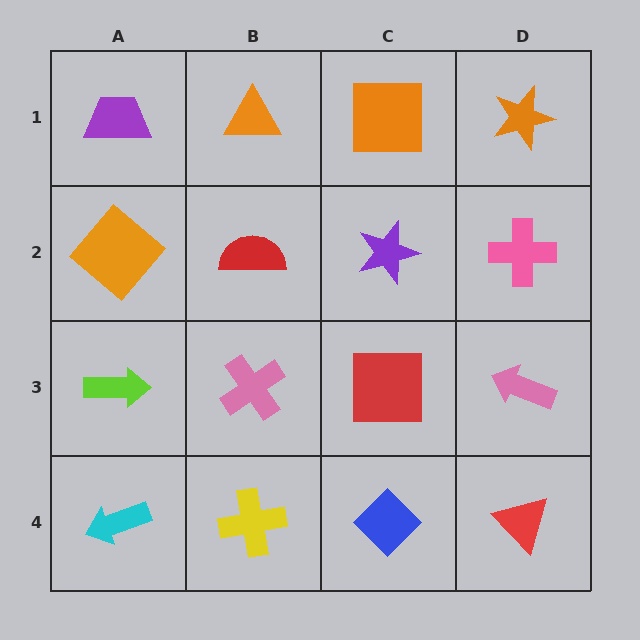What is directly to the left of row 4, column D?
A blue diamond.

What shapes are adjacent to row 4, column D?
A pink arrow (row 3, column D), a blue diamond (row 4, column C).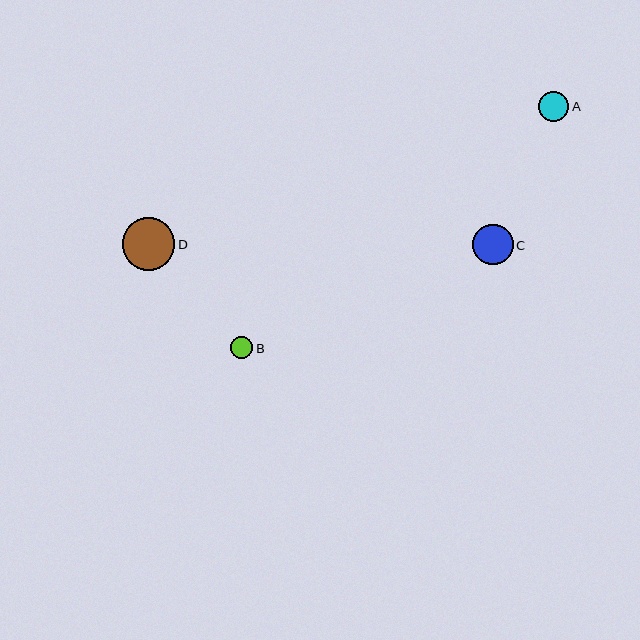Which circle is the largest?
Circle D is the largest with a size of approximately 52 pixels.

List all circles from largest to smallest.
From largest to smallest: D, C, A, B.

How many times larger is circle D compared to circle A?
Circle D is approximately 1.7 times the size of circle A.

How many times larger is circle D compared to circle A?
Circle D is approximately 1.7 times the size of circle A.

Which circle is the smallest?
Circle B is the smallest with a size of approximately 22 pixels.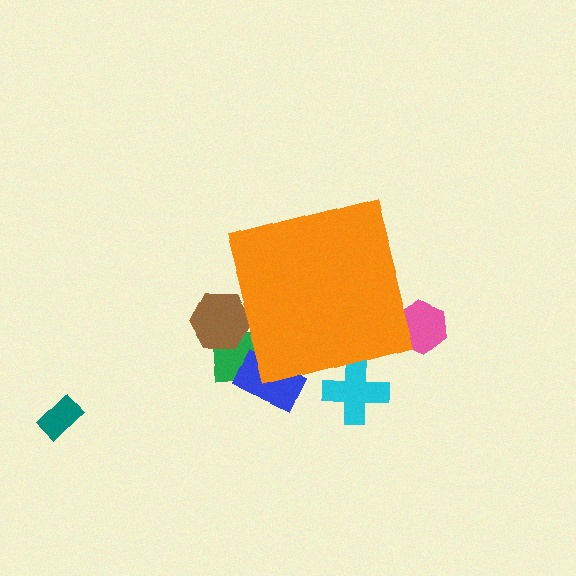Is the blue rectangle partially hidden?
Yes, the blue rectangle is partially hidden behind the orange square.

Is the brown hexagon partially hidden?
Yes, the brown hexagon is partially hidden behind the orange square.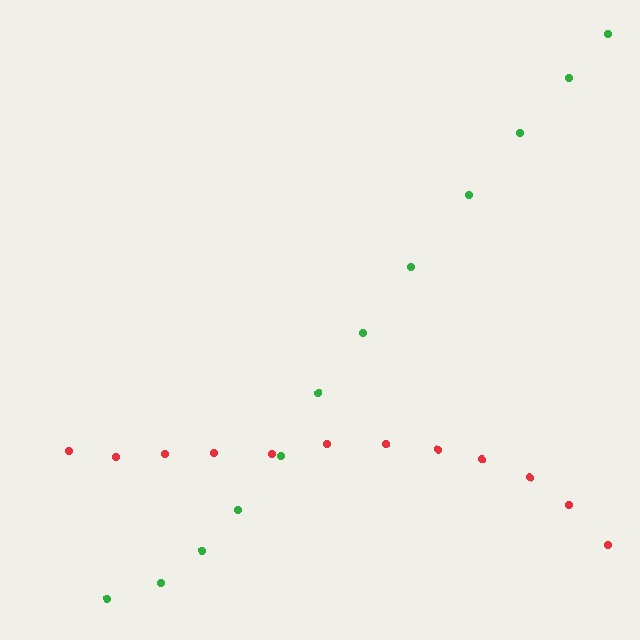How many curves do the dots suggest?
There are 2 distinct paths.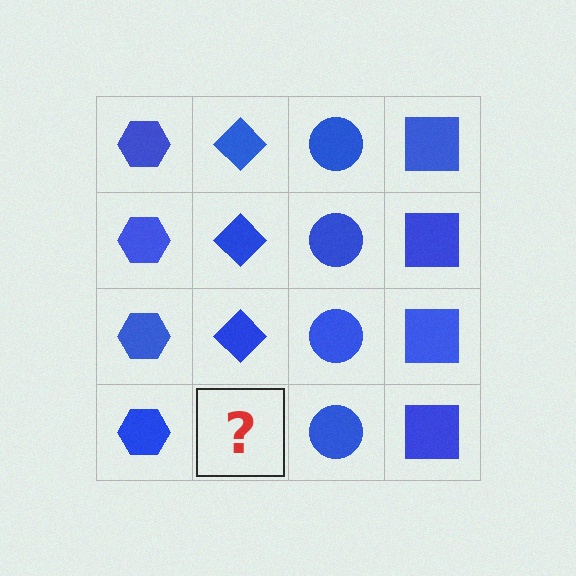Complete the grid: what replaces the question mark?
The question mark should be replaced with a blue diamond.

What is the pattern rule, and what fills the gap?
The rule is that each column has a consistent shape. The gap should be filled with a blue diamond.